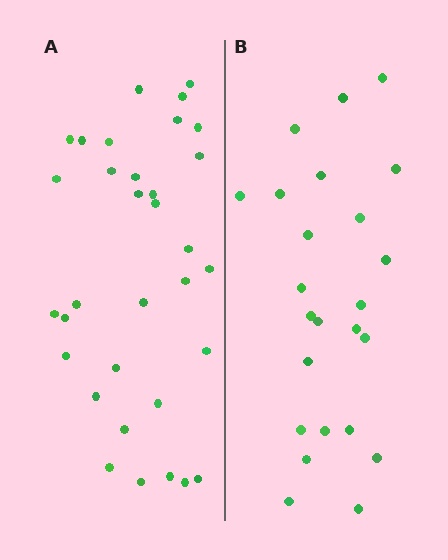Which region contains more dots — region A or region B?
Region A (the left region) has more dots.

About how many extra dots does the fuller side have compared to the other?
Region A has roughly 8 or so more dots than region B.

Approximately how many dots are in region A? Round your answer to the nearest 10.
About 30 dots. (The exact count is 33, which rounds to 30.)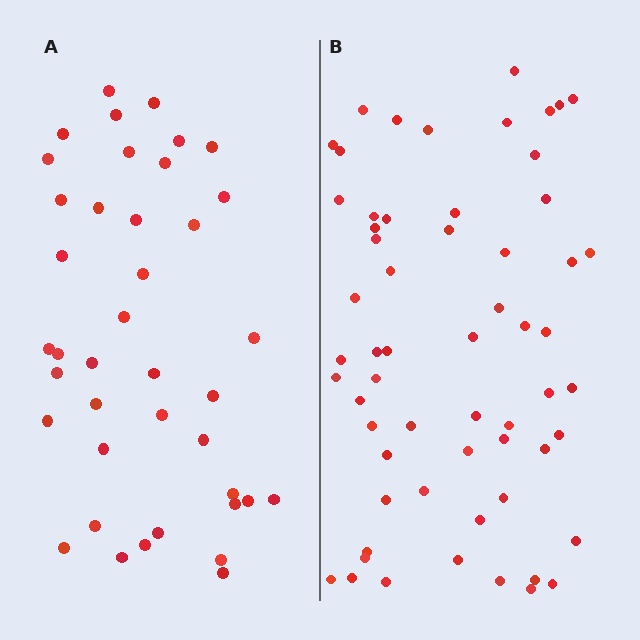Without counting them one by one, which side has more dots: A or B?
Region B (the right region) has more dots.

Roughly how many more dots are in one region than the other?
Region B has approximately 20 more dots than region A.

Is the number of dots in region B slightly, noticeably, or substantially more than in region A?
Region B has substantially more. The ratio is roughly 1.5 to 1.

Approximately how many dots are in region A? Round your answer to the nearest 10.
About 40 dots.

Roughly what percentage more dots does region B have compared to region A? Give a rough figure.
About 50% more.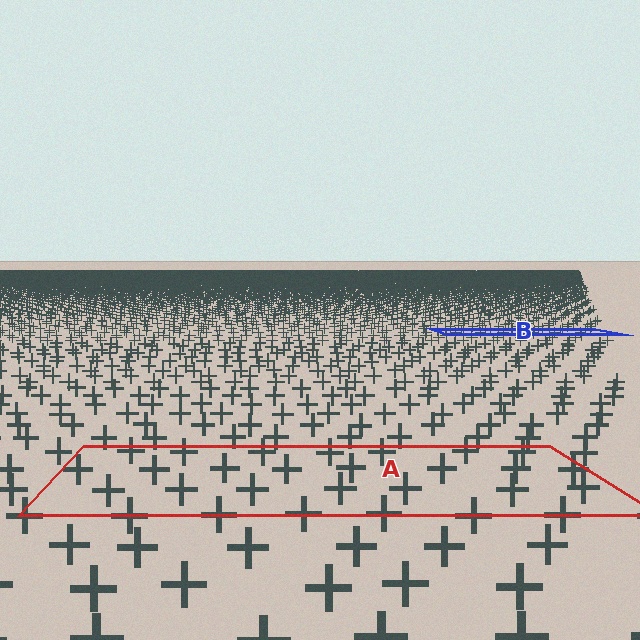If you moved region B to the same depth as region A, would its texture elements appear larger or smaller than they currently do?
They would appear larger. At a closer depth, the same texture elements are projected at a bigger on-screen size.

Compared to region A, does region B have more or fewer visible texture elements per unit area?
Region B has more texture elements per unit area — they are packed more densely because it is farther away.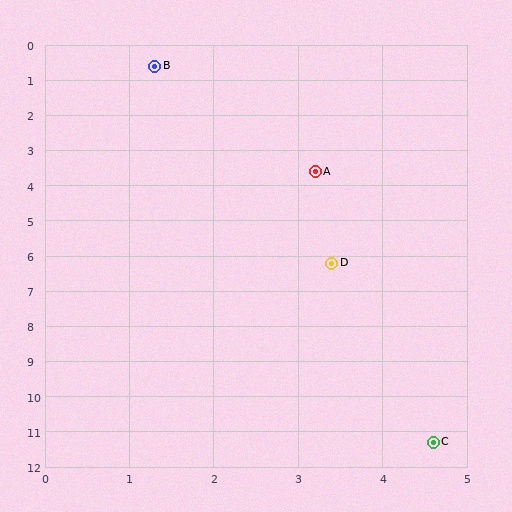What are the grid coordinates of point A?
Point A is at approximately (3.2, 3.6).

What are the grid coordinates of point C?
Point C is at approximately (4.6, 11.3).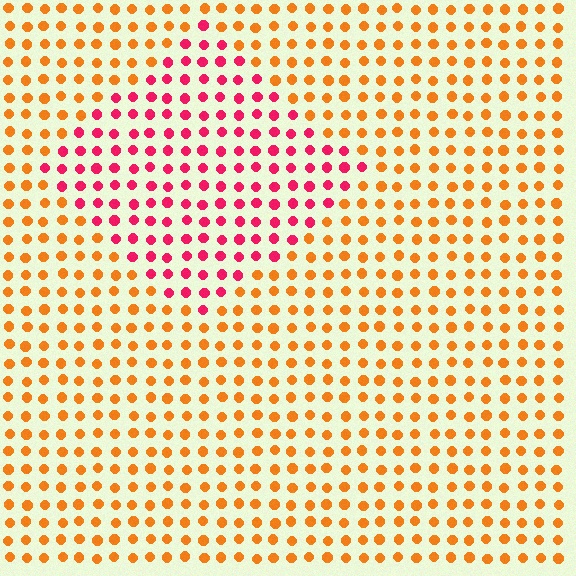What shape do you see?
I see a diamond.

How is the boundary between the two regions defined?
The boundary is defined purely by a slight shift in hue (about 49 degrees). Spacing, size, and orientation are identical on both sides.